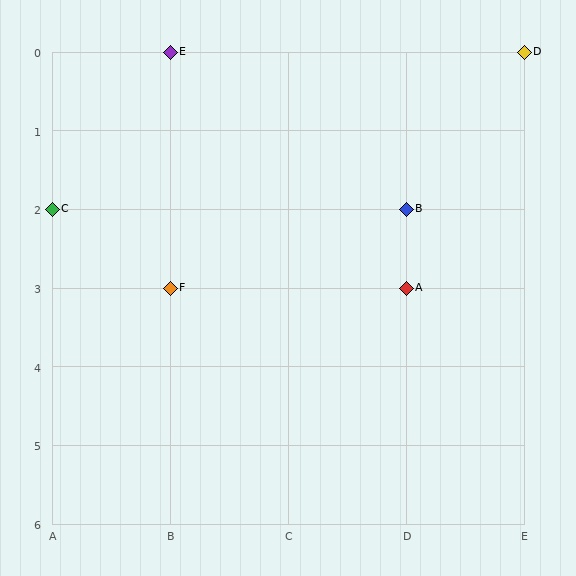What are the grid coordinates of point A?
Point A is at grid coordinates (D, 3).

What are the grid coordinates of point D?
Point D is at grid coordinates (E, 0).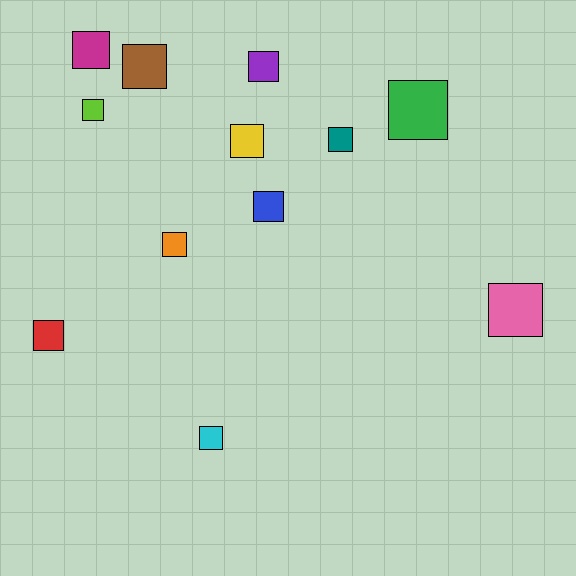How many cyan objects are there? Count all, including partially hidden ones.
There is 1 cyan object.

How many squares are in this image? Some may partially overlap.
There are 12 squares.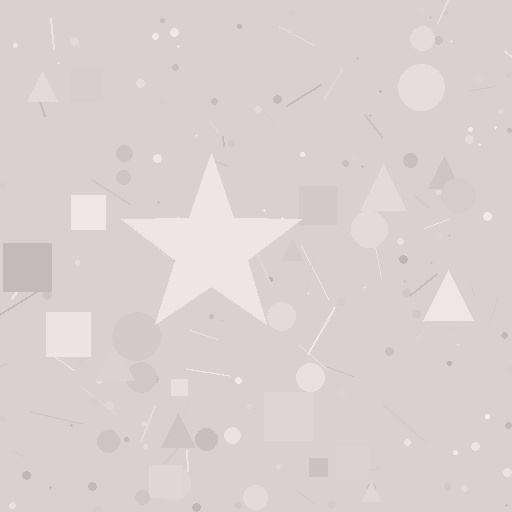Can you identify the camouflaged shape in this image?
The camouflaged shape is a star.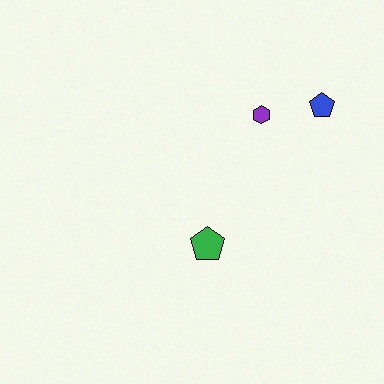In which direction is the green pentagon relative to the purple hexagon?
The green pentagon is below the purple hexagon.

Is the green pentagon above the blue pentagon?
No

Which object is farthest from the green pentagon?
The blue pentagon is farthest from the green pentagon.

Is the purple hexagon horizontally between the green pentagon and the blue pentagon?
Yes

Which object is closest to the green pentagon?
The purple hexagon is closest to the green pentagon.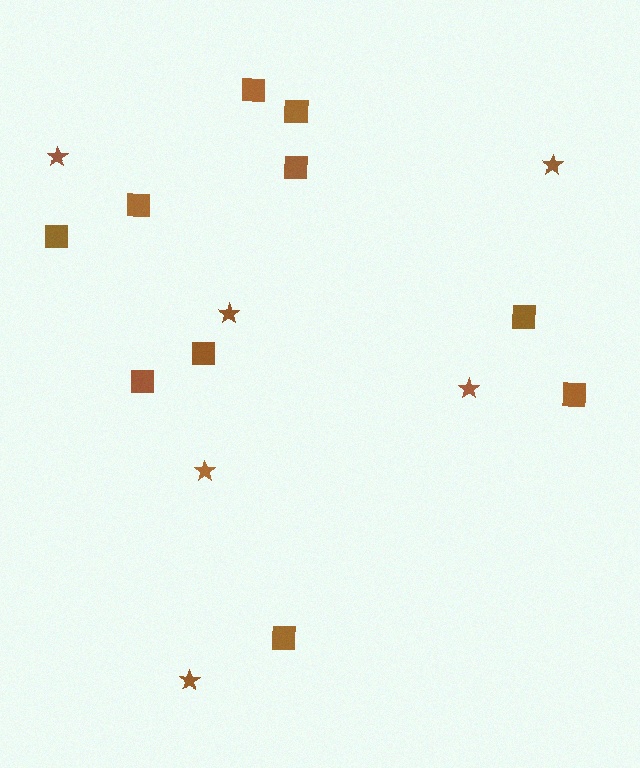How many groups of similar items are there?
There are 2 groups: one group of squares (10) and one group of stars (6).